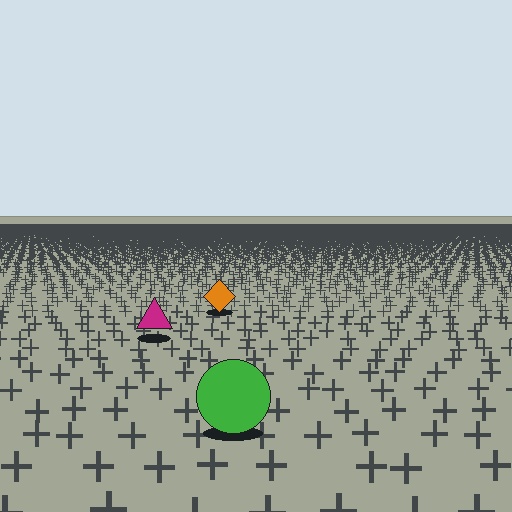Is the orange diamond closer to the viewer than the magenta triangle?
No. The magenta triangle is closer — you can tell from the texture gradient: the ground texture is coarser near it.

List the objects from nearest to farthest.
From nearest to farthest: the green circle, the magenta triangle, the orange diamond.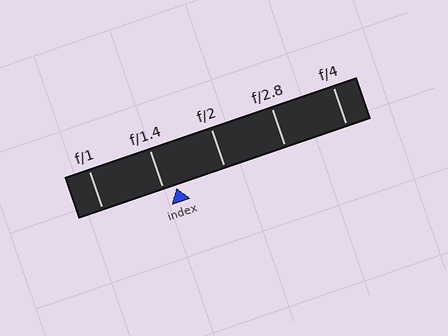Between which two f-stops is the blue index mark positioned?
The index mark is between f/1.4 and f/2.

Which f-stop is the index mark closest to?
The index mark is closest to f/1.4.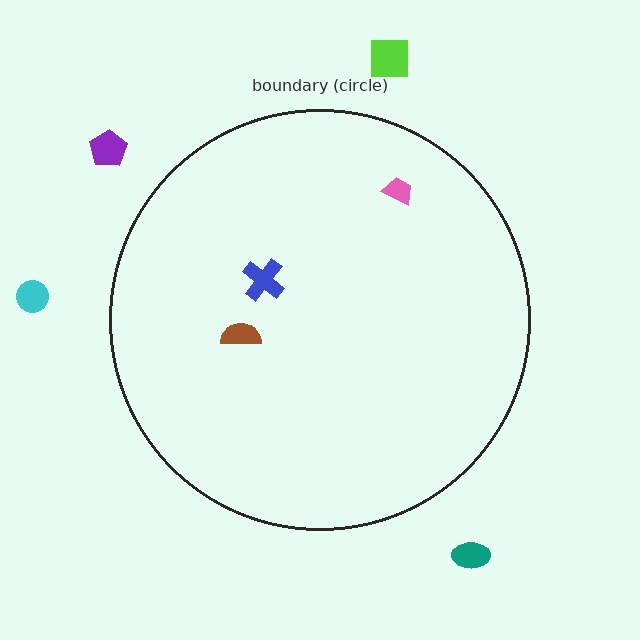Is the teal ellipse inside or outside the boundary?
Outside.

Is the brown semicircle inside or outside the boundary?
Inside.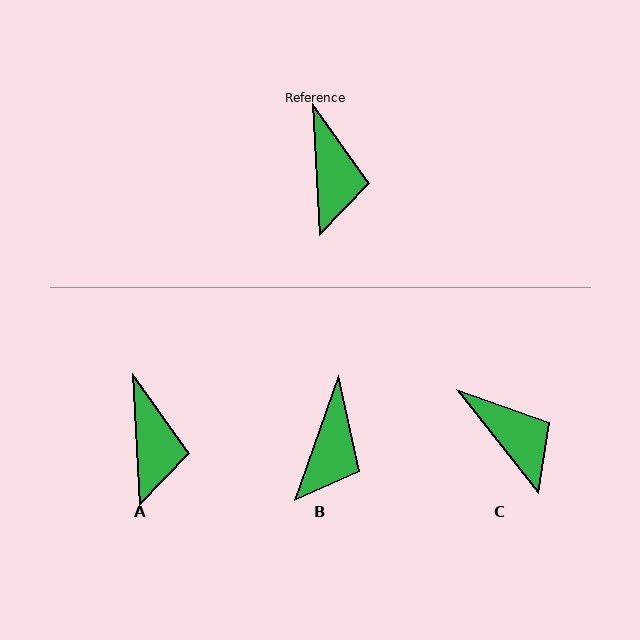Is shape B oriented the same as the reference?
No, it is off by about 23 degrees.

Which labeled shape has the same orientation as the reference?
A.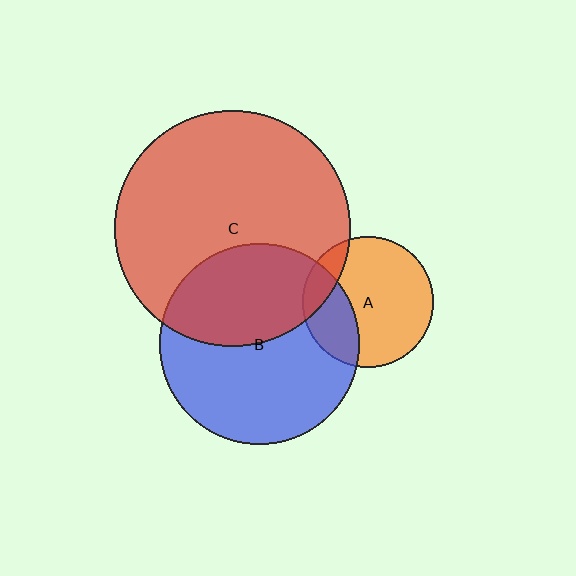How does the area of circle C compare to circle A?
Approximately 3.3 times.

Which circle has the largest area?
Circle C (red).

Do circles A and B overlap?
Yes.